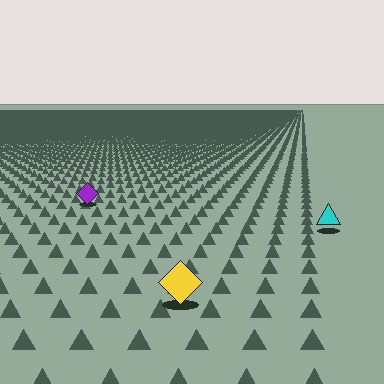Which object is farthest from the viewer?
The purple diamond is farthest from the viewer. It appears smaller and the ground texture around it is denser.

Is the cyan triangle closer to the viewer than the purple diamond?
Yes. The cyan triangle is closer — you can tell from the texture gradient: the ground texture is coarser near it.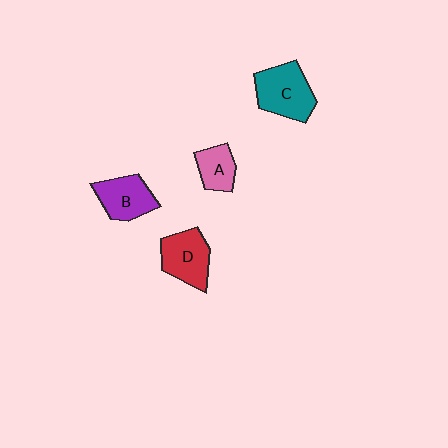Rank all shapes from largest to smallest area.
From largest to smallest: C (teal), D (red), B (purple), A (pink).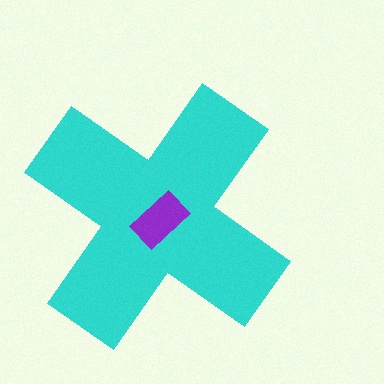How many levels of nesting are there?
2.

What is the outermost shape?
The cyan cross.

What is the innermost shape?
The purple rectangle.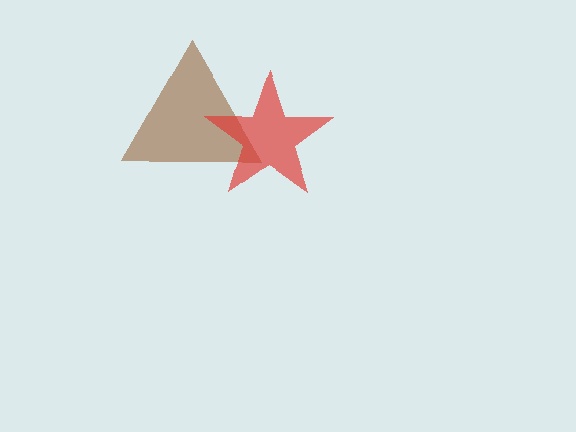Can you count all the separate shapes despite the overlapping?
Yes, there are 2 separate shapes.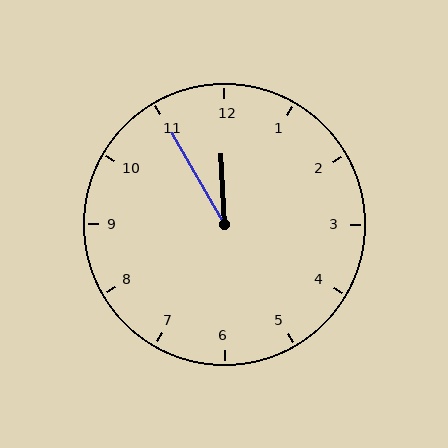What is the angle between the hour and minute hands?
Approximately 28 degrees.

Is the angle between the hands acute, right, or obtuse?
It is acute.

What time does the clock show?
11:55.